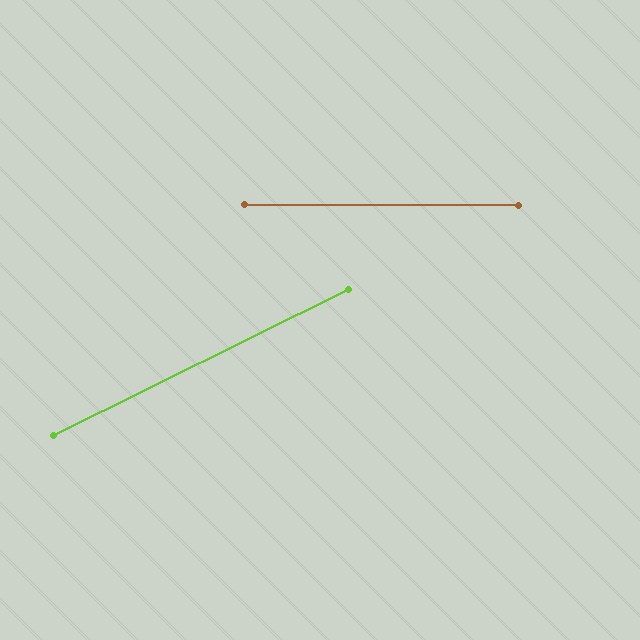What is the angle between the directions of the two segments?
Approximately 27 degrees.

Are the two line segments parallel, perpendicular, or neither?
Neither parallel nor perpendicular — they differ by about 27°.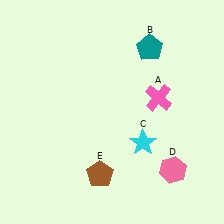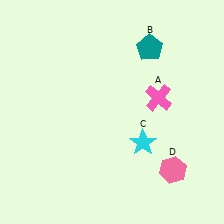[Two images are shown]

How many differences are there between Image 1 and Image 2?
There is 1 difference between the two images.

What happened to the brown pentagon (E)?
The brown pentagon (E) was removed in Image 2. It was in the bottom-left area of Image 1.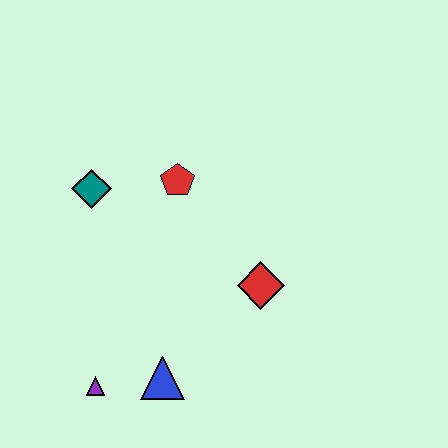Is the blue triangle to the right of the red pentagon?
No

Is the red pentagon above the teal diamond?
Yes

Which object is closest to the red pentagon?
The teal diamond is closest to the red pentagon.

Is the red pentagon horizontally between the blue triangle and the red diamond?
Yes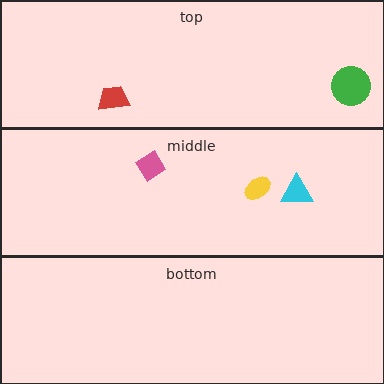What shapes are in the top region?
The green circle, the red trapezoid.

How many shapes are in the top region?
2.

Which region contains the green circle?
The top region.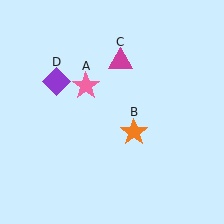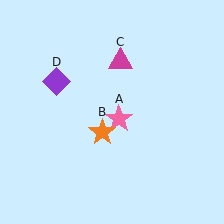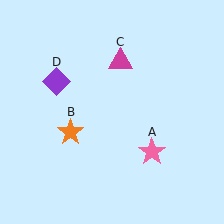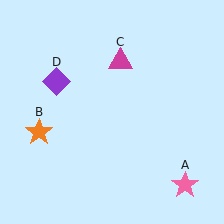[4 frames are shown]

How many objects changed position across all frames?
2 objects changed position: pink star (object A), orange star (object B).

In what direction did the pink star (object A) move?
The pink star (object A) moved down and to the right.